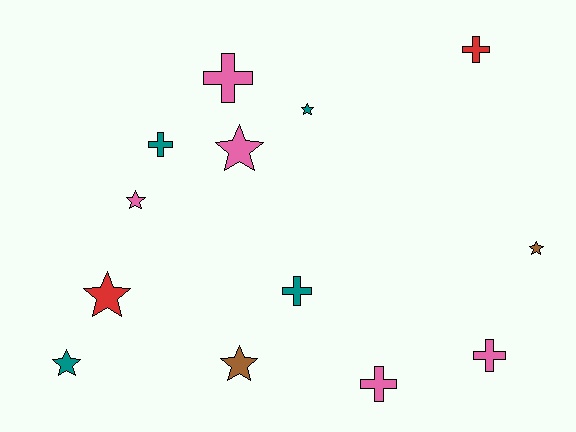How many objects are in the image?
There are 13 objects.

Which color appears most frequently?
Pink, with 5 objects.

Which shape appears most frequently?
Star, with 7 objects.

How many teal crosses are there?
There are 2 teal crosses.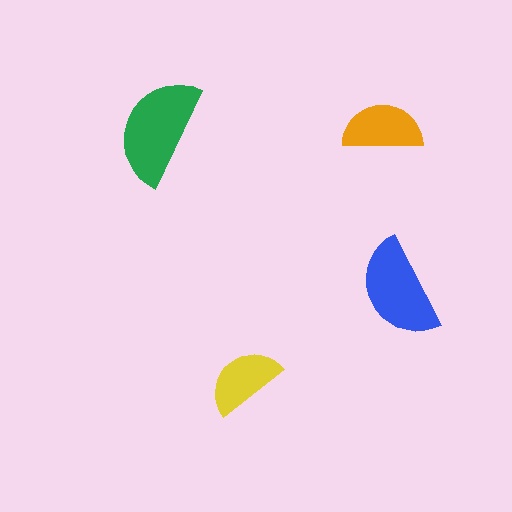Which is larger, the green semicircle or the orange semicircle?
The green one.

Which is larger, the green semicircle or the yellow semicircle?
The green one.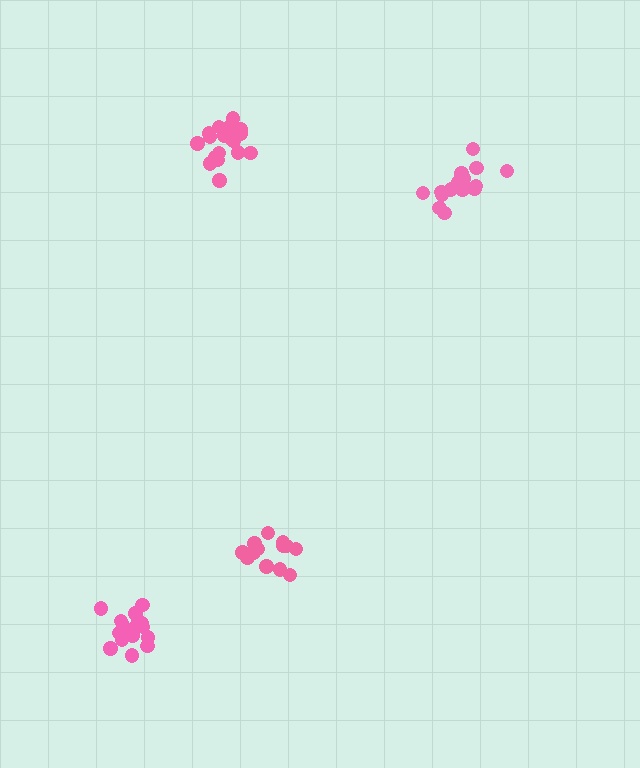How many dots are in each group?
Group 1: 13 dots, Group 2: 15 dots, Group 3: 19 dots, Group 4: 16 dots (63 total).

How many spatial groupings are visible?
There are 4 spatial groupings.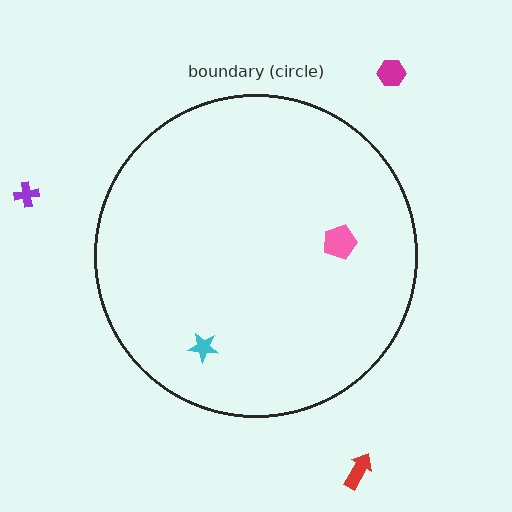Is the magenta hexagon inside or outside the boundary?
Outside.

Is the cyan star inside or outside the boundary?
Inside.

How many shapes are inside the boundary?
2 inside, 3 outside.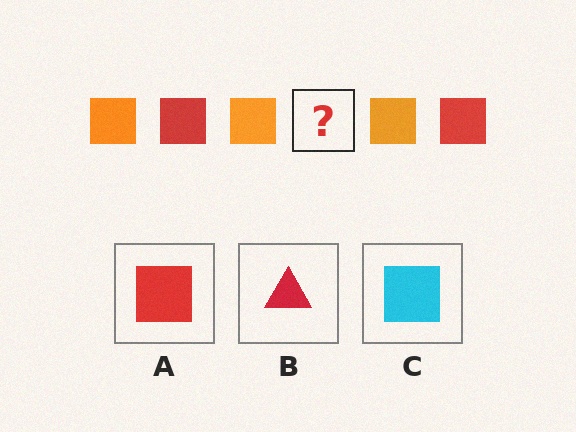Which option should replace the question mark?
Option A.